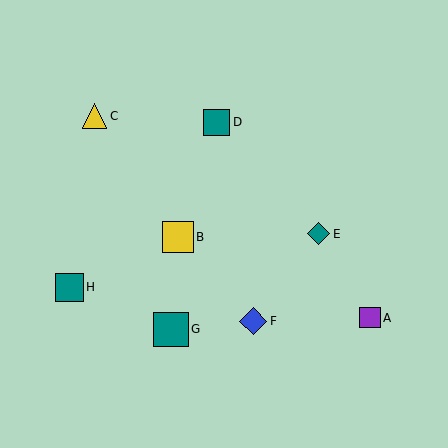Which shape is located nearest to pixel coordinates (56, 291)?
The teal square (labeled H) at (69, 287) is nearest to that location.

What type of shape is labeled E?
Shape E is a teal diamond.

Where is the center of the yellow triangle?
The center of the yellow triangle is at (94, 116).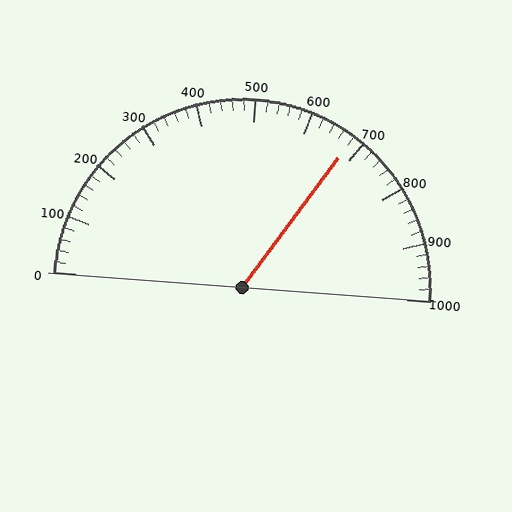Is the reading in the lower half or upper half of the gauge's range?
The reading is in the upper half of the range (0 to 1000).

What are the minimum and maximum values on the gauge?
The gauge ranges from 0 to 1000.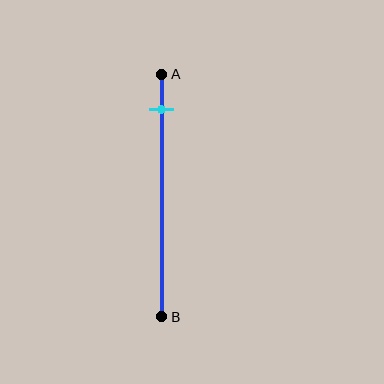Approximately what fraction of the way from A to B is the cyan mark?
The cyan mark is approximately 15% of the way from A to B.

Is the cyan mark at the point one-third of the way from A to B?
No, the mark is at about 15% from A, not at the 33% one-third point.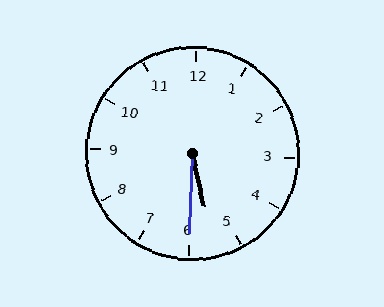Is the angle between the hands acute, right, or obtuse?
It is acute.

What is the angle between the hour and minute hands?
Approximately 15 degrees.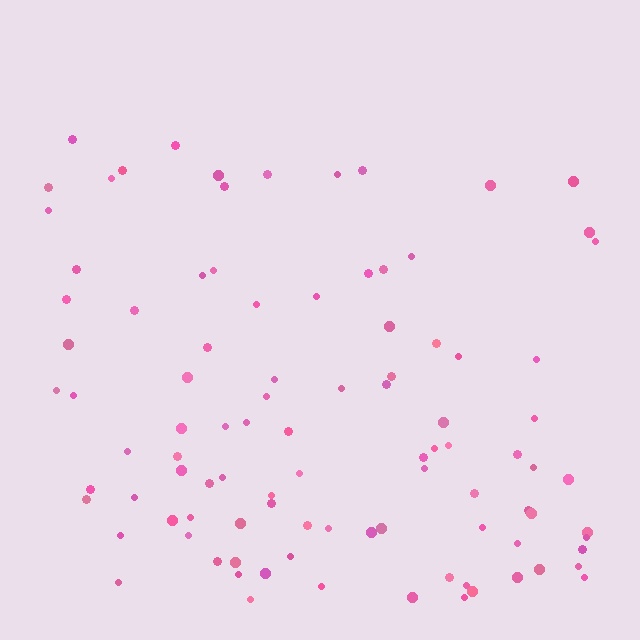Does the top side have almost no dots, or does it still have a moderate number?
Still a moderate number, just noticeably fewer than the bottom.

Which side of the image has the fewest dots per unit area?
The top.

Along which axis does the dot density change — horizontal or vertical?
Vertical.